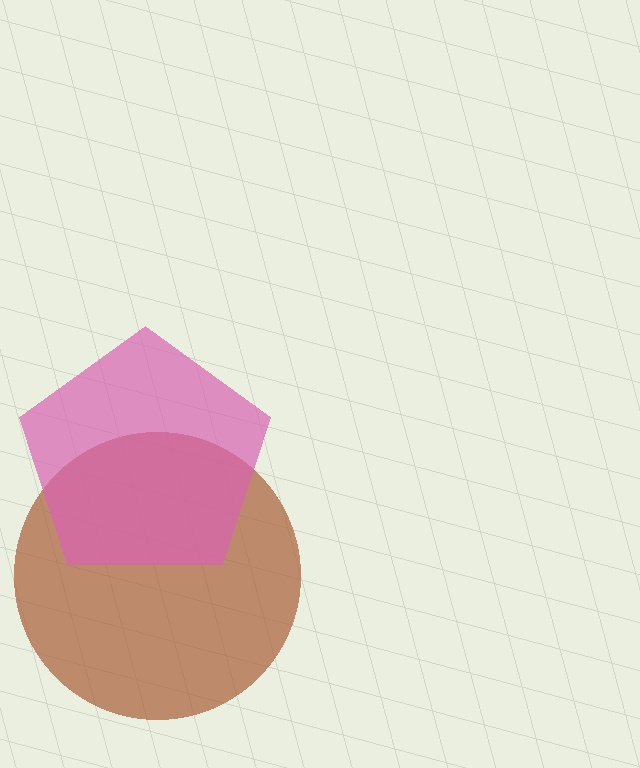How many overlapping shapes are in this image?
There are 2 overlapping shapes in the image.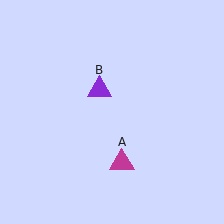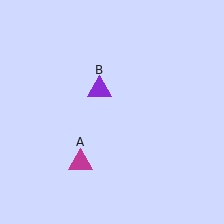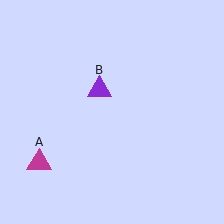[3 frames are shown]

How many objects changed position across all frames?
1 object changed position: magenta triangle (object A).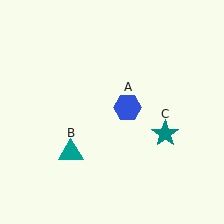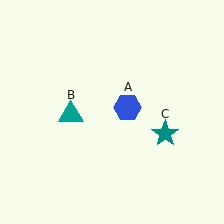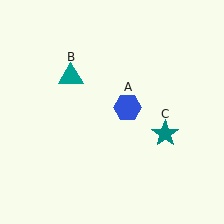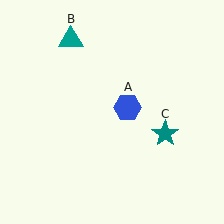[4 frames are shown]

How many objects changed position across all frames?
1 object changed position: teal triangle (object B).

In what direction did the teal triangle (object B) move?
The teal triangle (object B) moved up.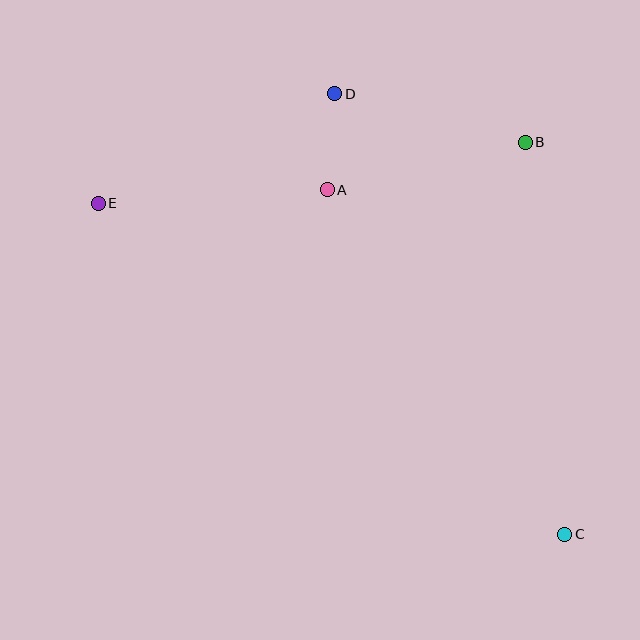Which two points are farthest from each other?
Points C and E are farthest from each other.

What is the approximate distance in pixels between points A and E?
The distance between A and E is approximately 229 pixels.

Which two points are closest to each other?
Points A and D are closest to each other.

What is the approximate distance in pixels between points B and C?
The distance between B and C is approximately 394 pixels.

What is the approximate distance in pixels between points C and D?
The distance between C and D is approximately 497 pixels.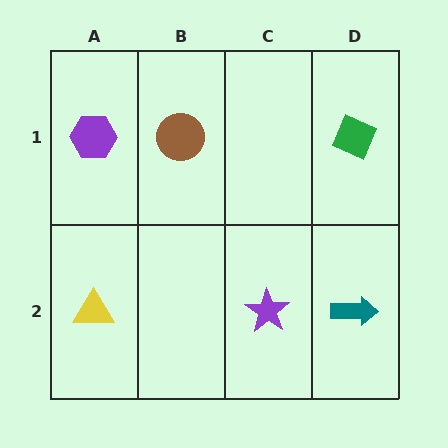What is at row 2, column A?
A yellow triangle.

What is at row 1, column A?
A purple hexagon.